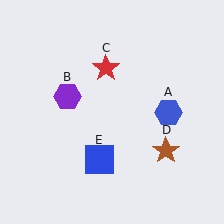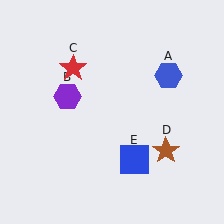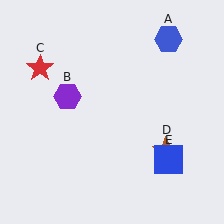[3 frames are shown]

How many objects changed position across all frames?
3 objects changed position: blue hexagon (object A), red star (object C), blue square (object E).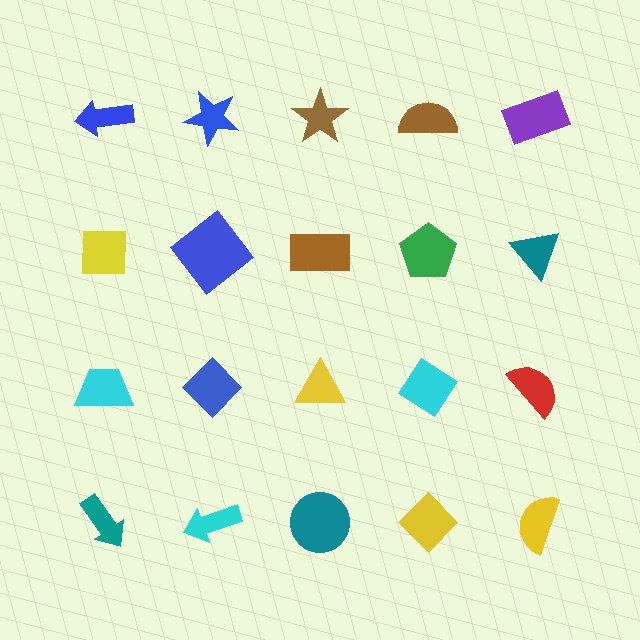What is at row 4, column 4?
A yellow diamond.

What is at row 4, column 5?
A yellow semicircle.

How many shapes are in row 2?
5 shapes.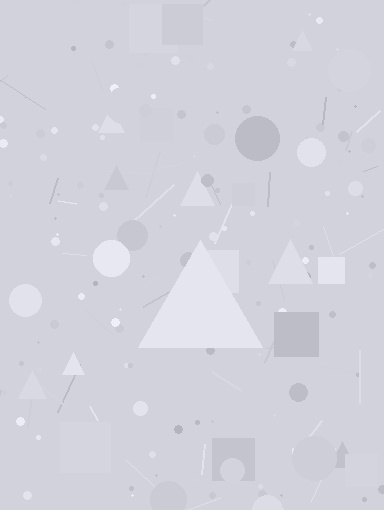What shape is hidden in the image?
A triangle is hidden in the image.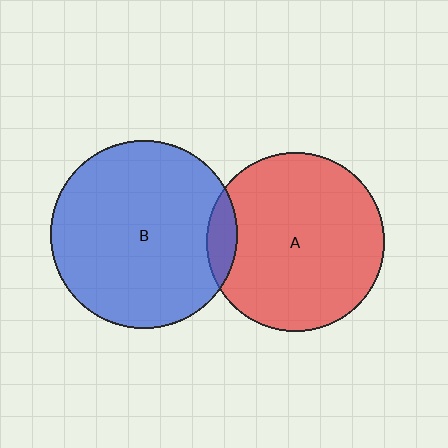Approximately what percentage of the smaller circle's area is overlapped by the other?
Approximately 10%.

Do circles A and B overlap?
Yes.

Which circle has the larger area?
Circle B (blue).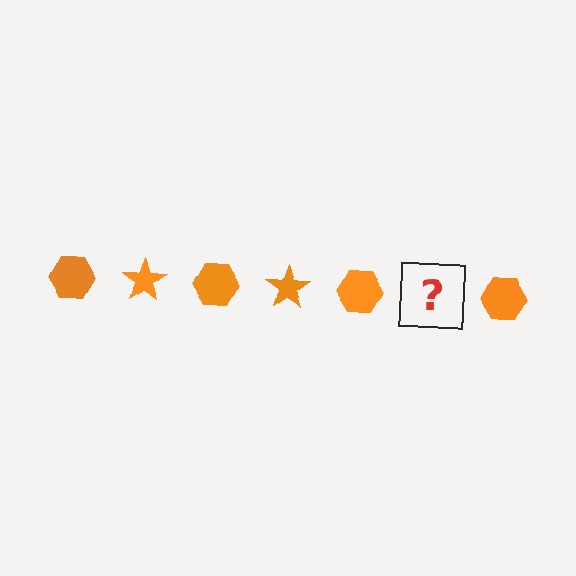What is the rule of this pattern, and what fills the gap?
The rule is that the pattern cycles through hexagon, star shapes in orange. The gap should be filled with an orange star.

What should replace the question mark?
The question mark should be replaced with an orange star.